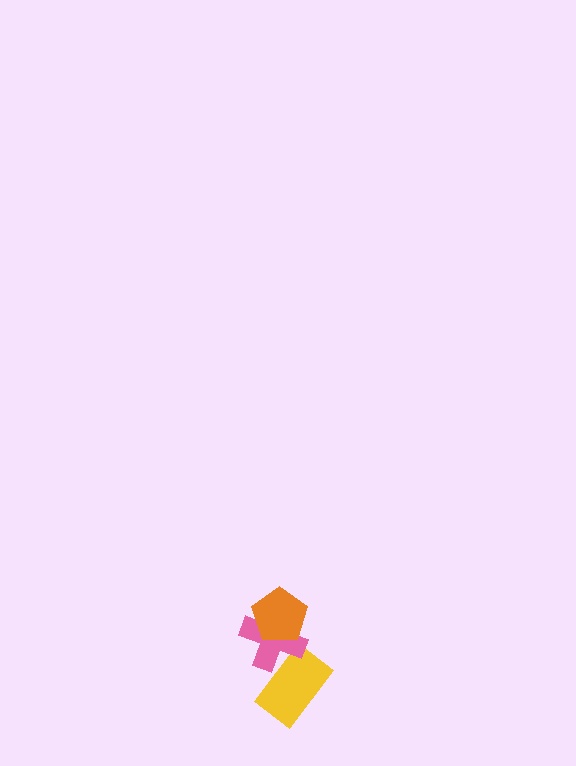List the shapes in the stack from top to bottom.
From top to bottom: the orange pentagon, the pink cross, the yellow rectangle.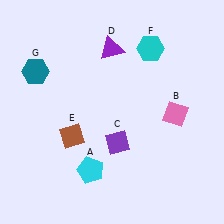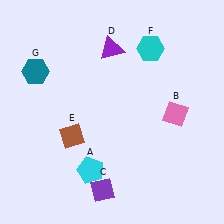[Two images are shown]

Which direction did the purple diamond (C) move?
The purple diamond (C) moved down.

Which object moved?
The purple diamond (C) moved down.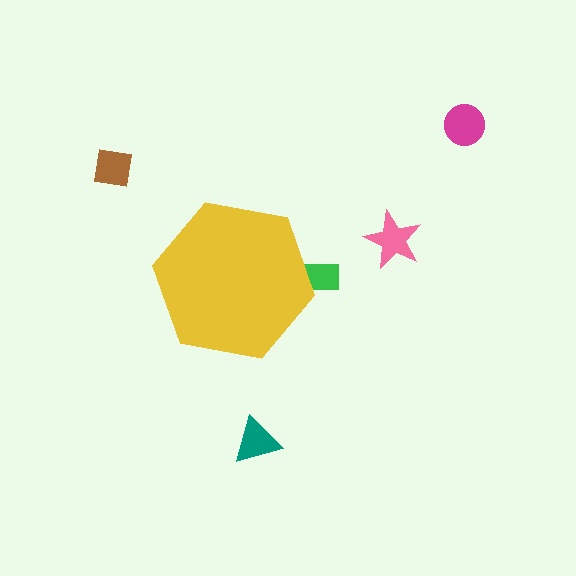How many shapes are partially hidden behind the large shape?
1 shape is partially hidden.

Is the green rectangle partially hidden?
Yes, the green rectangle is partially hidden behind the yellow hexagon.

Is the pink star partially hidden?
No, the pink star is fully visible.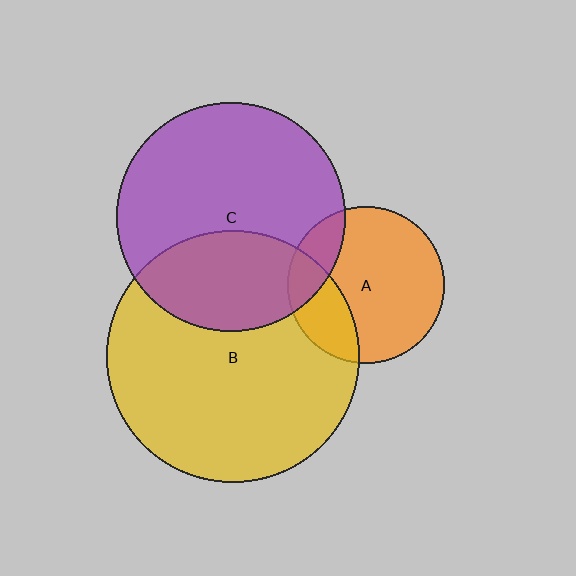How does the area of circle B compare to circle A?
Approximately 2.6 times.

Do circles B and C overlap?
Yes.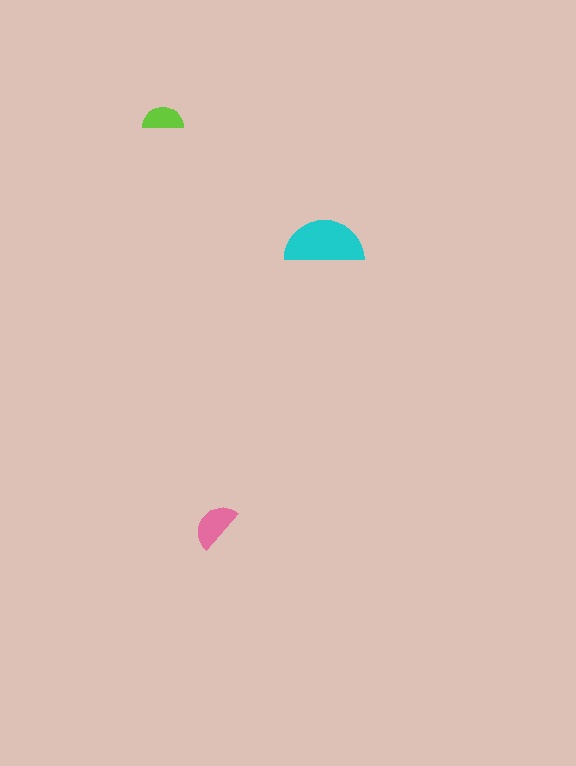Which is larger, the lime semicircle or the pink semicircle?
The pink one.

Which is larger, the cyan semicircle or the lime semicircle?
The cyan one.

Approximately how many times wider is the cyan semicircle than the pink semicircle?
About 1.5 times wider.